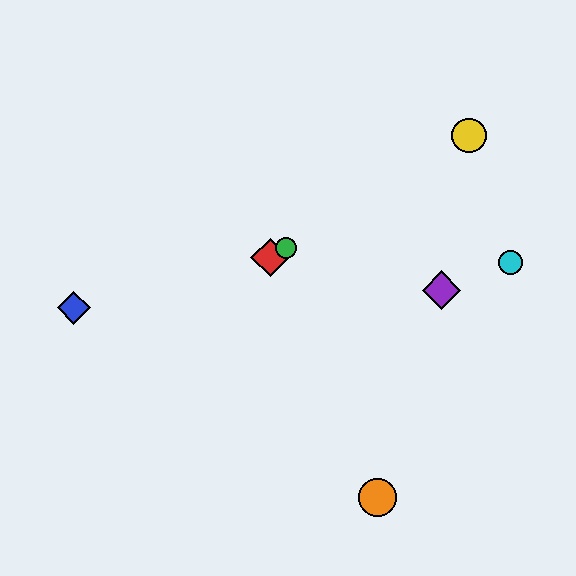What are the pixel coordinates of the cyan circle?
The cyan circle is at (511, 262).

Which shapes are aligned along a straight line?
The red diamond, the green circle, the yellow circle are aligned along a straight line.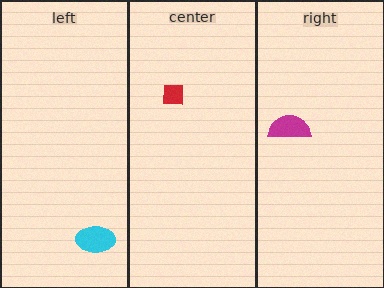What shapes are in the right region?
The magenta semicircle.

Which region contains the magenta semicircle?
The right region.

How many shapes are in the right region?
1.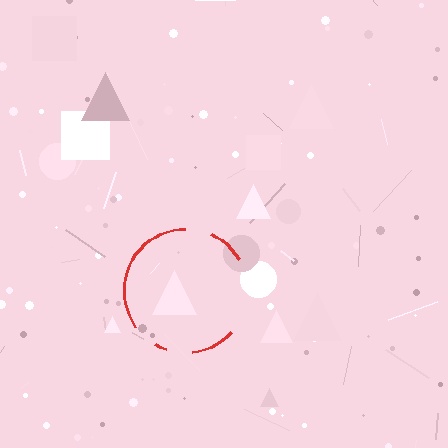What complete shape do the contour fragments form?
The contour fragments form a circle.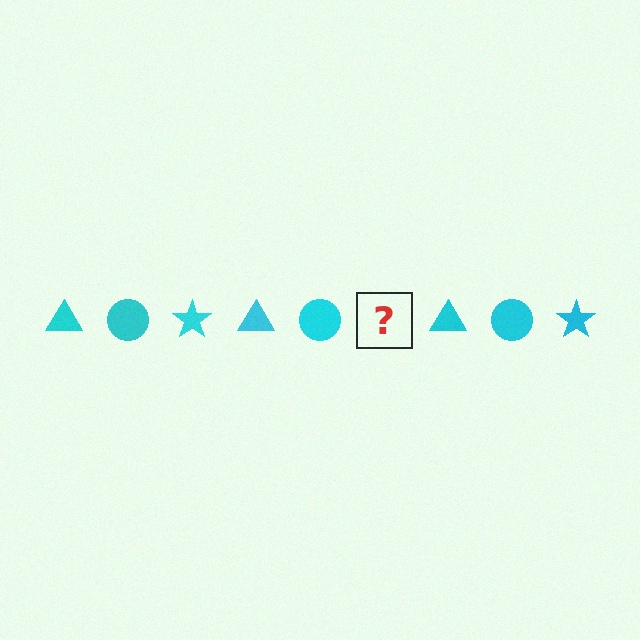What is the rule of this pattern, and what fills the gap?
The rule is that the pattern cycles through triangle, circle, star shapes in cyan. The gap should be filled with a cyan star.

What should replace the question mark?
The question mark should be replaced with a cyan star.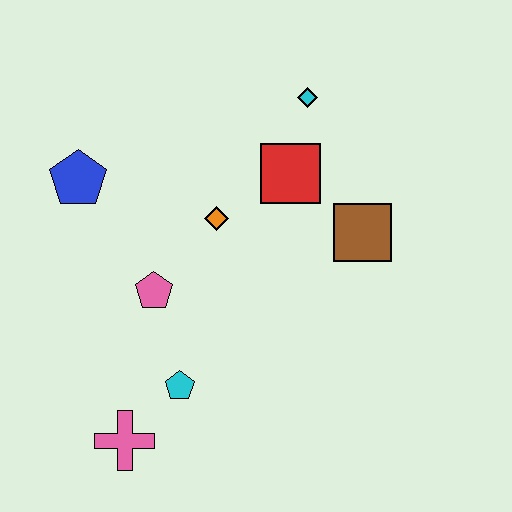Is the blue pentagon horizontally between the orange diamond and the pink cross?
No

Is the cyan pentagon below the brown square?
Yes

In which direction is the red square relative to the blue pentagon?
The red square is to the right of the blue pentagon.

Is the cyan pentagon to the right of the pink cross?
Yes